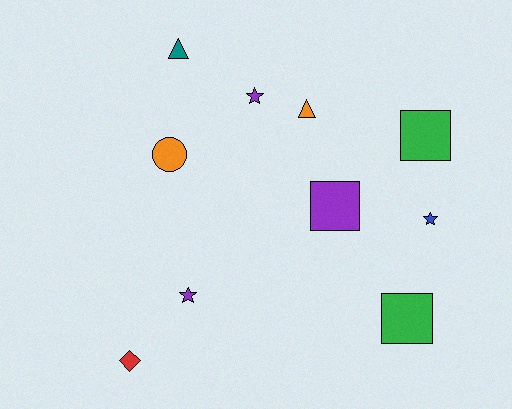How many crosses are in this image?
There are no crosses.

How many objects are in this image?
There are 10 objects.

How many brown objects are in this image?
There are no brown objects.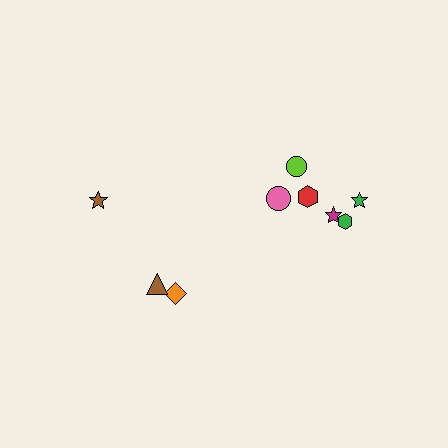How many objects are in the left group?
There are 3 objects.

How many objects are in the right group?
There are 6 objects.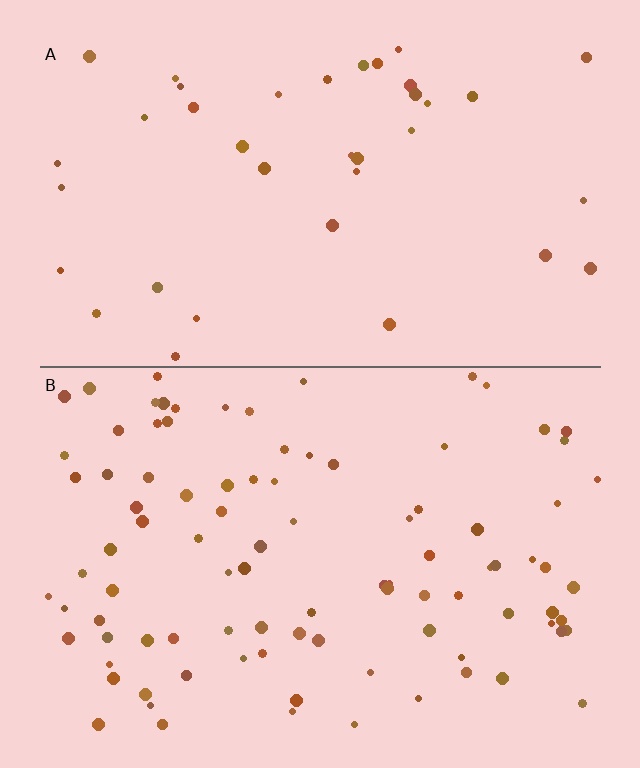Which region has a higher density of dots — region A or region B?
B (the bottom).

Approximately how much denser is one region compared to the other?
Approximately 2.5× — region B over region A.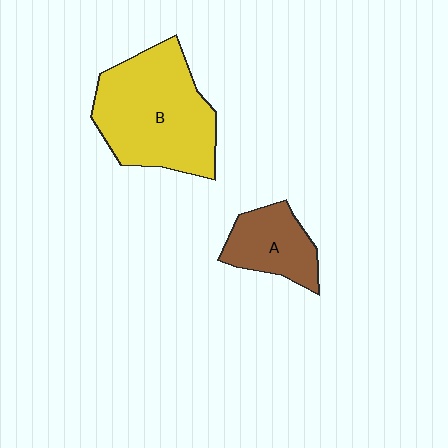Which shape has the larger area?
Shape B (yellow).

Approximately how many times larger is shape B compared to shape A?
Approximately 2.2 times.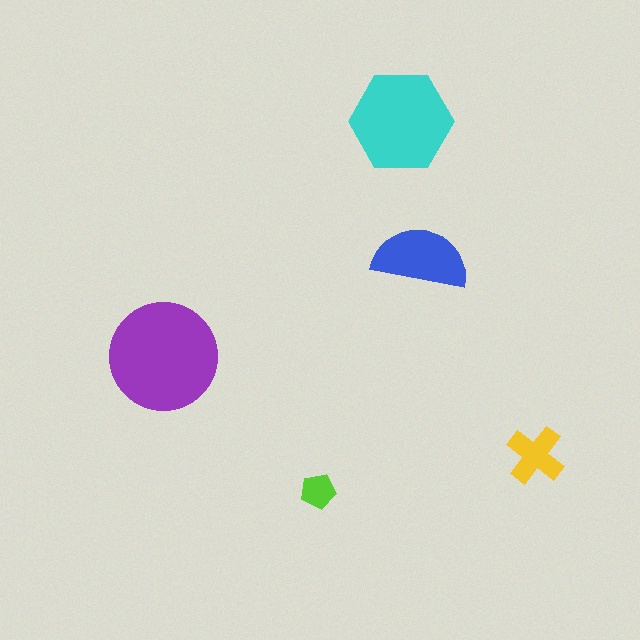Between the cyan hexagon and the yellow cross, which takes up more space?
The cyan hexagon.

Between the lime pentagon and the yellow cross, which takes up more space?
The yellow cross.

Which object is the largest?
The purple circle.